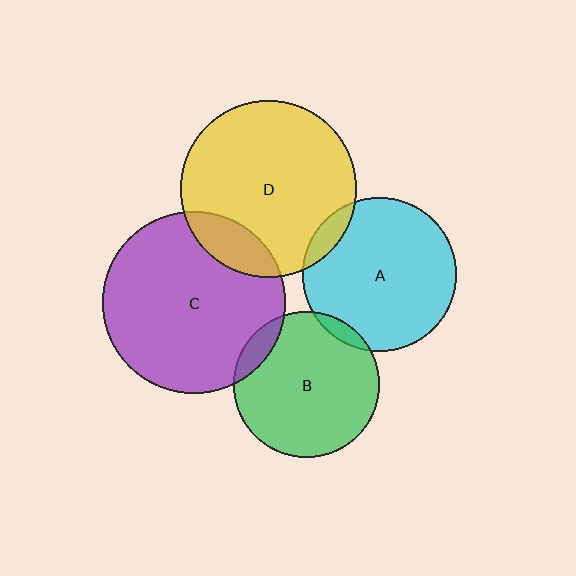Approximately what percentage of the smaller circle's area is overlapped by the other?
Approximately 10%.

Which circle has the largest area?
Circle C (purple).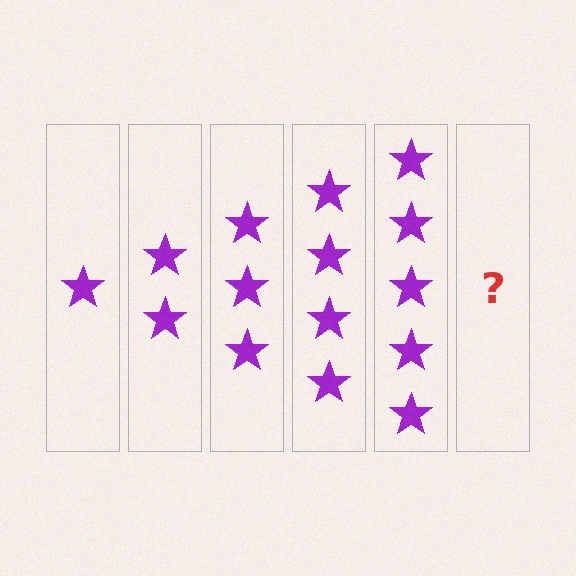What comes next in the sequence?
The next element should be 6 stars.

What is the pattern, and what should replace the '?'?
The pattern is that each step adds one more star. The '?' should be 6 stars.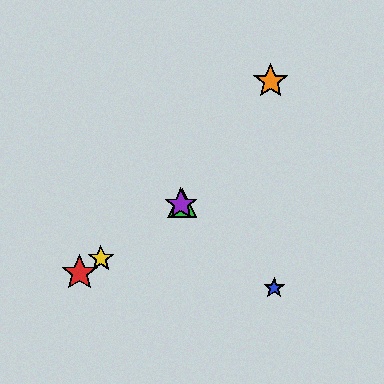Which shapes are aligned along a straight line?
The red star, the green triangle, the yellow star, the purple star are aligned along a straight line.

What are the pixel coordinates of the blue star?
The blue star is at (274, 288).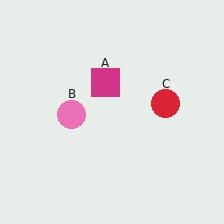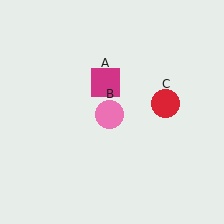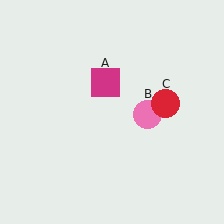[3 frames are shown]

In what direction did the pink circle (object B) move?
The pink circle (object B) moved right.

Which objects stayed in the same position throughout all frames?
Magenta square (object A) and red circle (object C) remained stationary.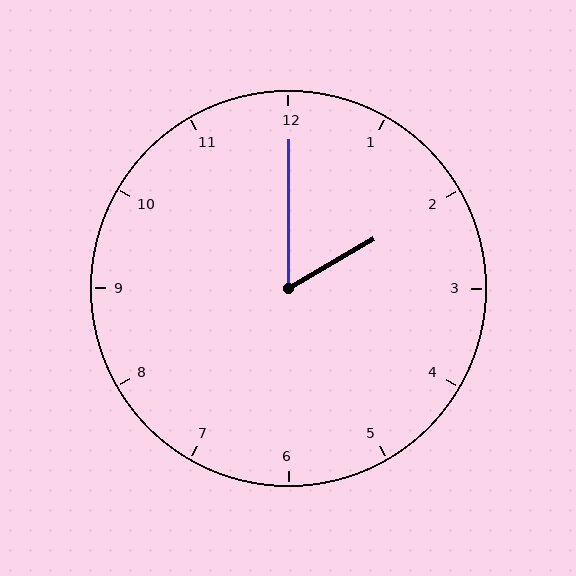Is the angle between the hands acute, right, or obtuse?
It is acute.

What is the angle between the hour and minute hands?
Approximately 60 degrees.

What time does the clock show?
2:00.